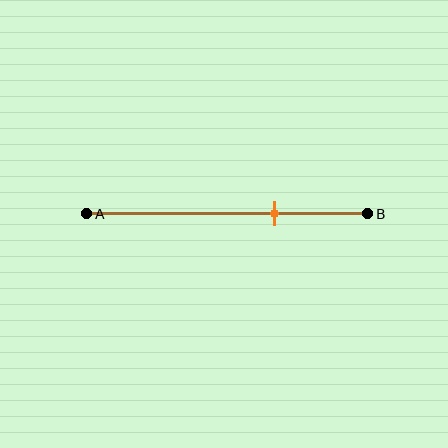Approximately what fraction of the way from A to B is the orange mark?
The orange mark is approximately 65% of the way from A to B.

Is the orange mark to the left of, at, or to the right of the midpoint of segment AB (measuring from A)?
The orange mark is to the right of the midpoint of segment AB.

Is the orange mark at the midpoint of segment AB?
No, the mark is at about 65% from A, not at the 50% midpoint.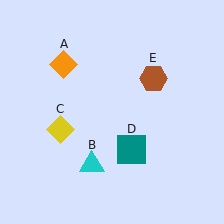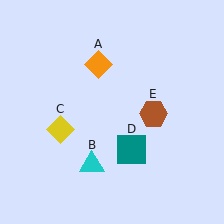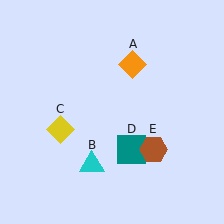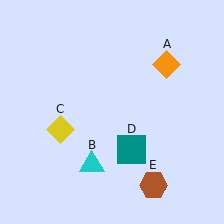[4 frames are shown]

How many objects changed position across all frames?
2 objects changed position: orange diamond (object A), brown hexagon (object E).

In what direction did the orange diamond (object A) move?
The orange diamond (object A) moved right.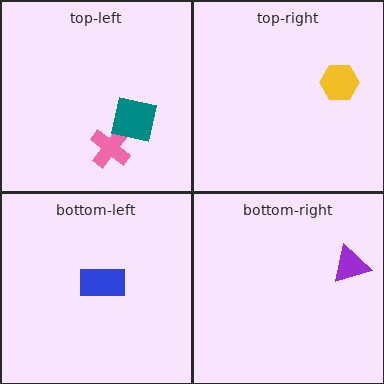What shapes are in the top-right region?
The yellow hexagon.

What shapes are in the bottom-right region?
The purple triangle.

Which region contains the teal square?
The top-left region.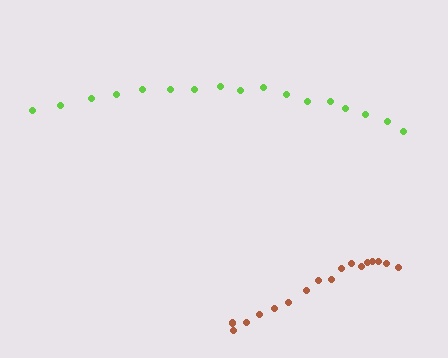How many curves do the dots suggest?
There are 2 distinct paths.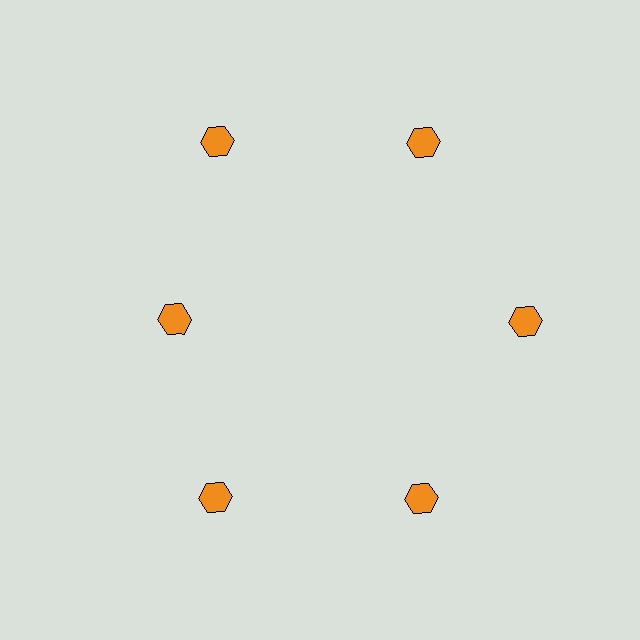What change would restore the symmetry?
The symmetry would be restored by moving it outward, back onto the ring so that all 6 hexagons sit at equal angles and equal distance from the center.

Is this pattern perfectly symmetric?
No. The 6 orange hexagons are arranged in a ring, but one element near the 9 o'clock position is pulled inward toward the center, breaking the 6-fold rotational symmetry.